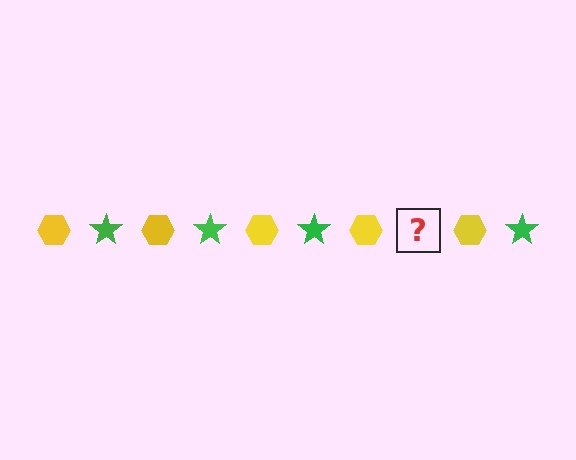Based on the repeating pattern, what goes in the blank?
The blank should be a green star.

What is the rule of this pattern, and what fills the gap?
The rule is that the pattern alternates between yellow hexagon and green star. The gap should be filled with a green star.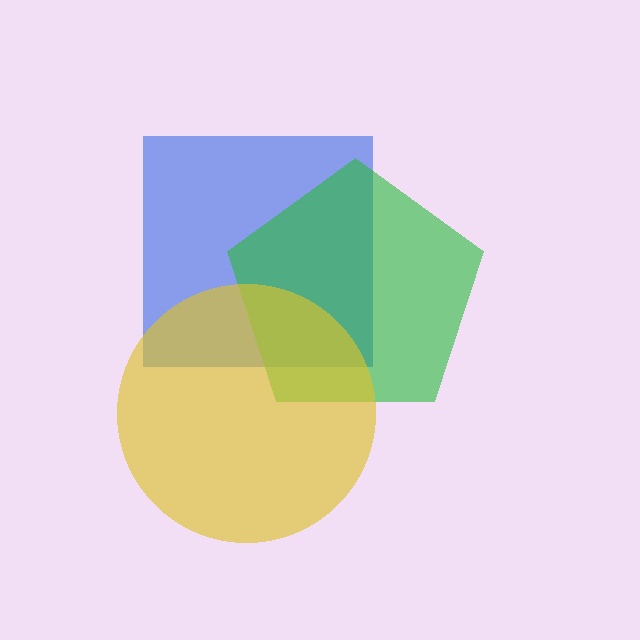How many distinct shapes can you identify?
There are 3 distinct shapes: a blue square, a green pentagon, a yellow circle.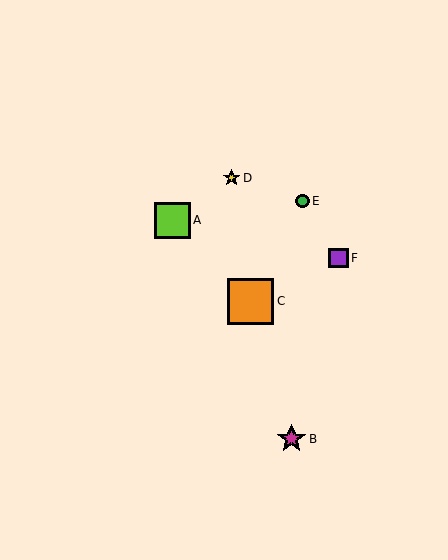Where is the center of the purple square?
The center of the purple square is at (338, 258).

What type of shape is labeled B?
Shape B is a magenta star.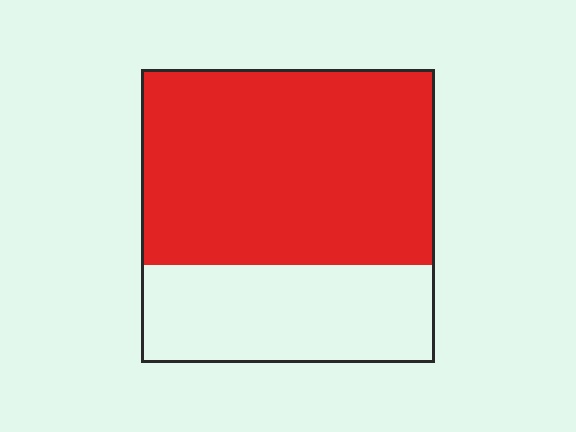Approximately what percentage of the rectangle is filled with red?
Approximately 65%.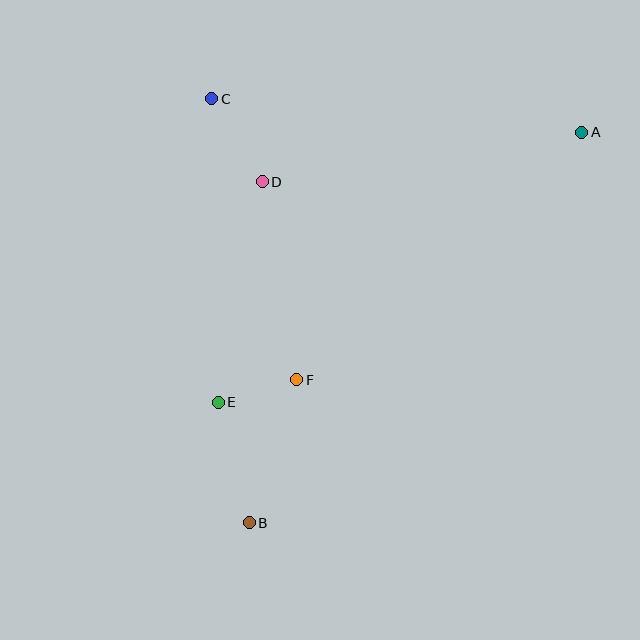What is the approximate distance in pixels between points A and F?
The distance between A and F is approximately 377 pixels.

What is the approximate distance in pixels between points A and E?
The distance between A and E is approximately 453 pixels.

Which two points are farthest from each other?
Points A and B are farthest from each other.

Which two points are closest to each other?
Points E and F are closest to each other.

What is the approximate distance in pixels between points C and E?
The distance between C and E is approximately 303 pixels.